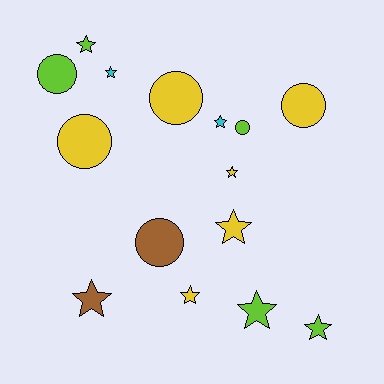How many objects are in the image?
There are 15 objects.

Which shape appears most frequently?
Star, with 9 objects.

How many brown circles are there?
There is 1 brown circle.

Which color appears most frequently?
Yellow, with 6 objects.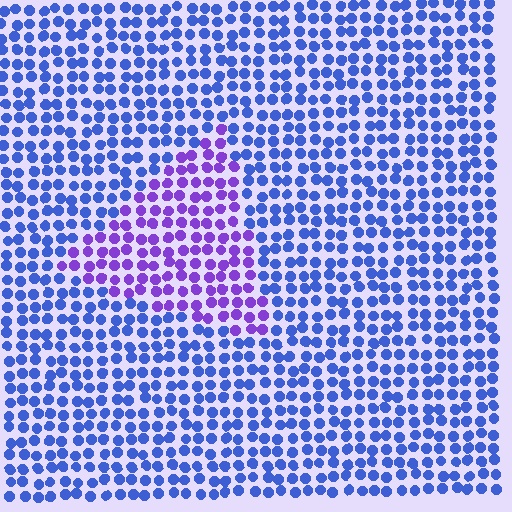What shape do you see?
I see a triangle.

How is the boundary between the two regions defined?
The boundary is defined purely by a slight shift in hue (about 43 degrees). Spacing, size, and orientation are identical on both sides.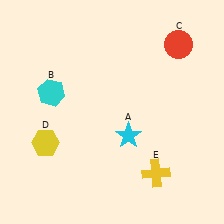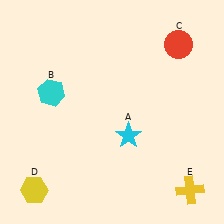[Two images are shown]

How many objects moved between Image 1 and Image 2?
2 objects moved between the two images.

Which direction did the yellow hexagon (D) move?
The yellow hexagon (D) moved down.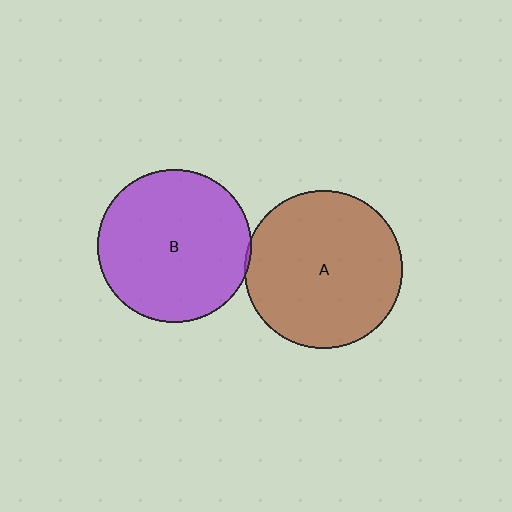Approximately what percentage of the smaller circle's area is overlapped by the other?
Approximately 5%.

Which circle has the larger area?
Circle A (brown).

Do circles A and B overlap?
Yes.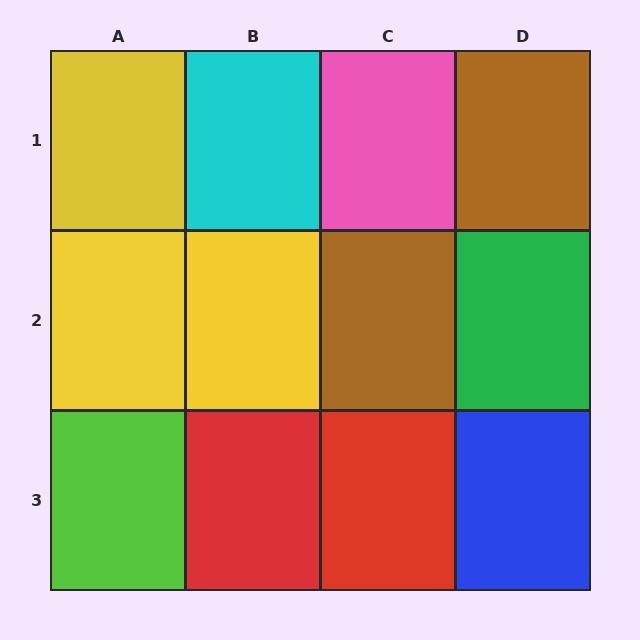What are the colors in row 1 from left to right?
Yellow, cyan, pink, brown.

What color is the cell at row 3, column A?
Lime.